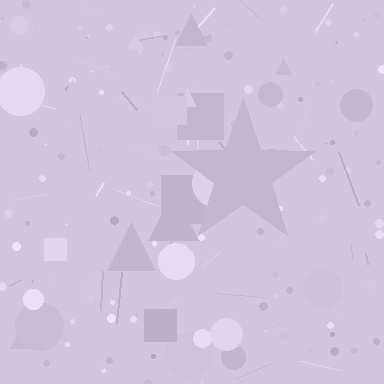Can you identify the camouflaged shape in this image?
The camouflaged shape is a star.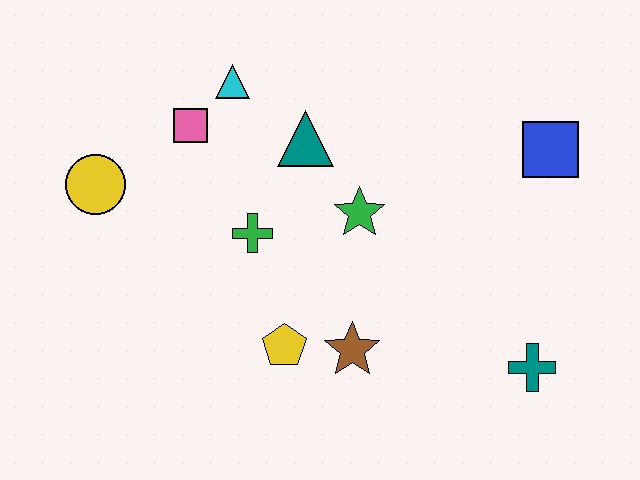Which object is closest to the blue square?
The green star is closest to the blue square.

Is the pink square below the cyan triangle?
Yes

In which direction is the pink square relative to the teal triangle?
The pink square is to the left of the teal triangle.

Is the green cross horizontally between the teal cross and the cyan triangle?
Yes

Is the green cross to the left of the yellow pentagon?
Yes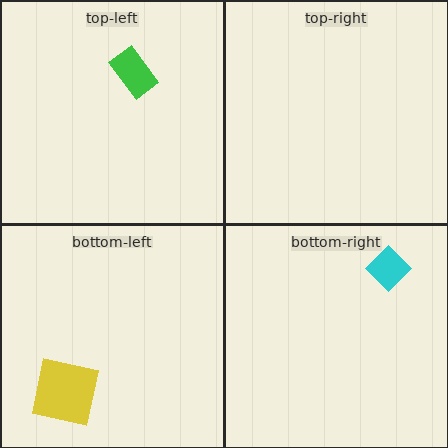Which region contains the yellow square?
The bottom-left region.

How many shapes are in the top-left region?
1.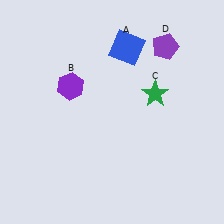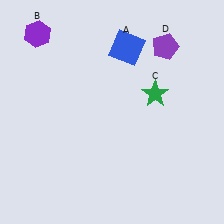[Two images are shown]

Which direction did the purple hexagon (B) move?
The purple hexagon (B) moved up.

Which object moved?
The purple hexagon (B) moved up.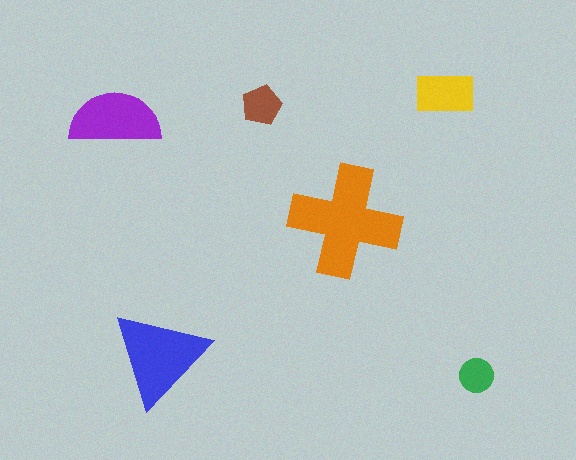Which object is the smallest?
The green circle.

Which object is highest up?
The yellow rectangle is topmost.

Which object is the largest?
The orange cross.